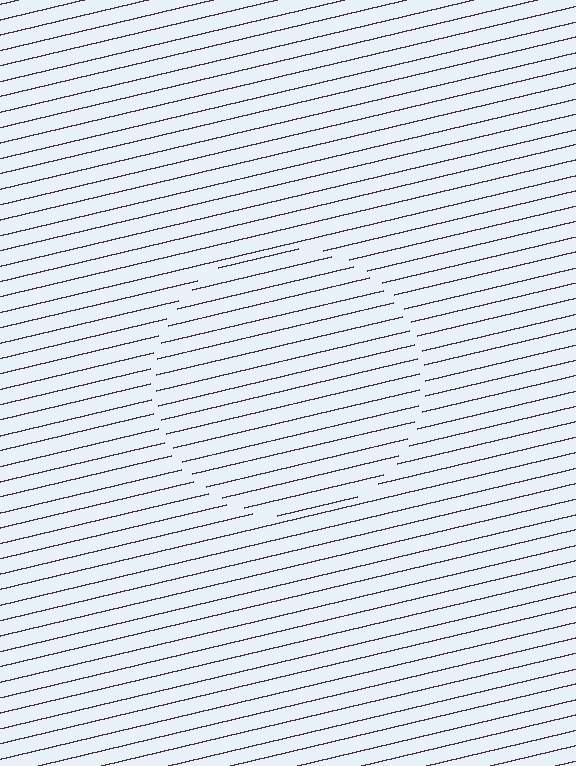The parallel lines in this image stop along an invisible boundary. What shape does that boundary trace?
An illusory circle. The interior of the shape contains the same grating, shifted by half a period — the contour is defined by the phase discontinuity where line-ends from the inner and outer gratings abut.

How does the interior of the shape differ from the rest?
The interior of the shape contains the same grating, shifted by half a period — the contour is defined by the phase discontinuity where line-ends from the inner and outer gratings abut.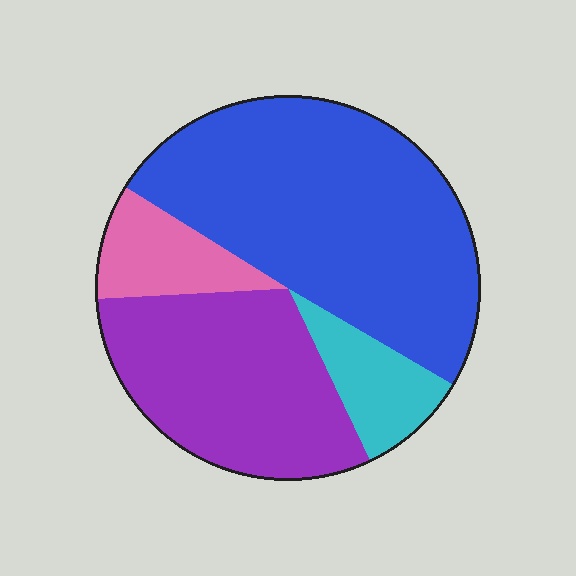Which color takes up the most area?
Blue, at roughly 50%.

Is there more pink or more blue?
Blue.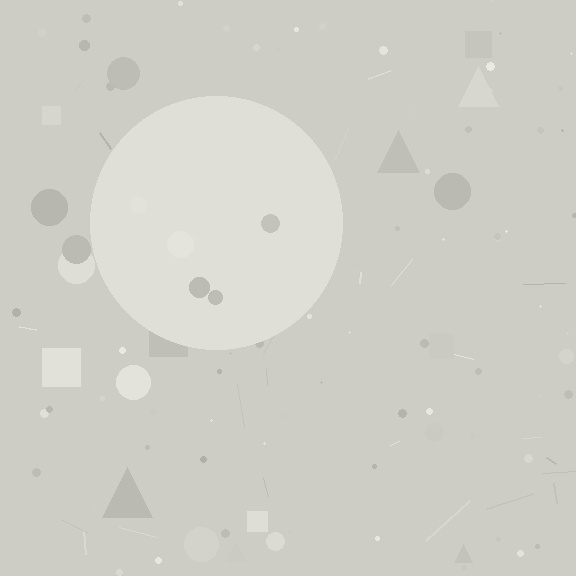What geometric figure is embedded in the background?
A circle is embedded in the background.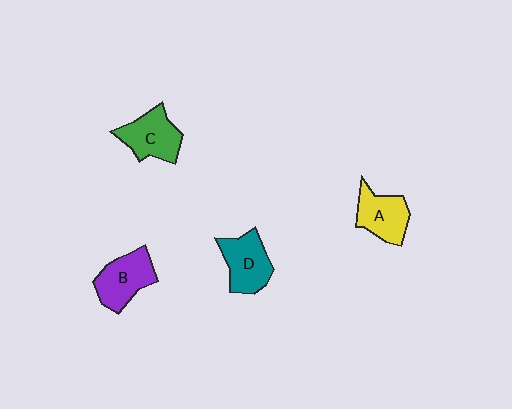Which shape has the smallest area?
Shape A (yellow).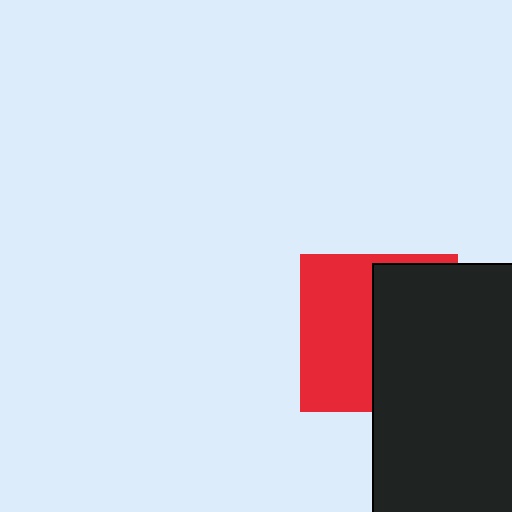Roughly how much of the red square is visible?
About half of it is visible (roughly 49%).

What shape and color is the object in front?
The object in front is a black rectangle.